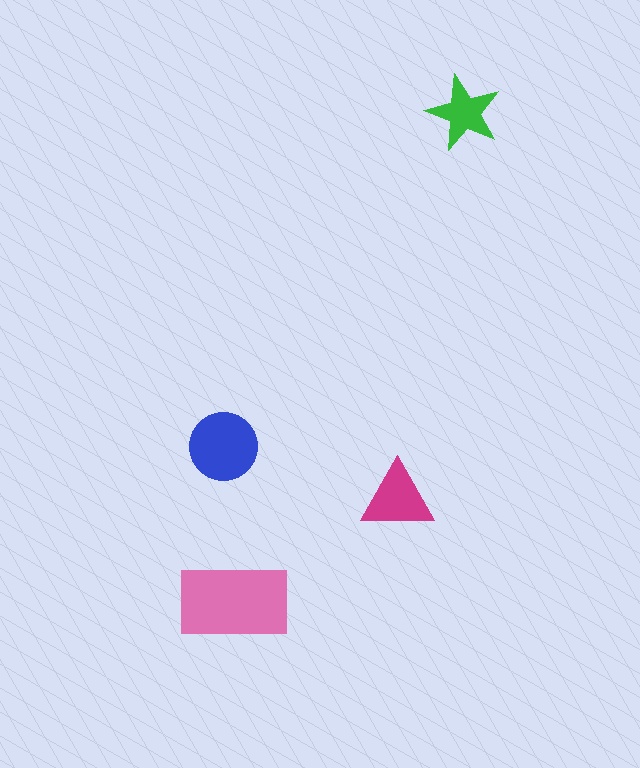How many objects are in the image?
There are 4 objects in the image.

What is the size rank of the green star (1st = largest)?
4th.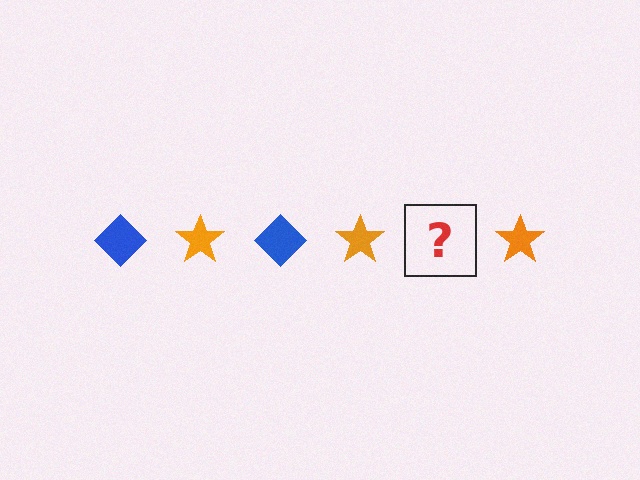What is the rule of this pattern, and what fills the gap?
The rule is that the pattern alternates between blue diamond and orange star. The gap should be filled with a blue diamond.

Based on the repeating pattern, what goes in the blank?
The blank should be a blue diamond.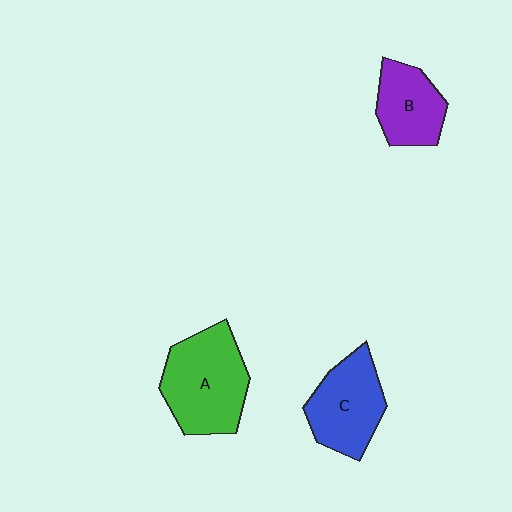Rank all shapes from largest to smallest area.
From largest to smallest: A (green), C (blue), B (purple).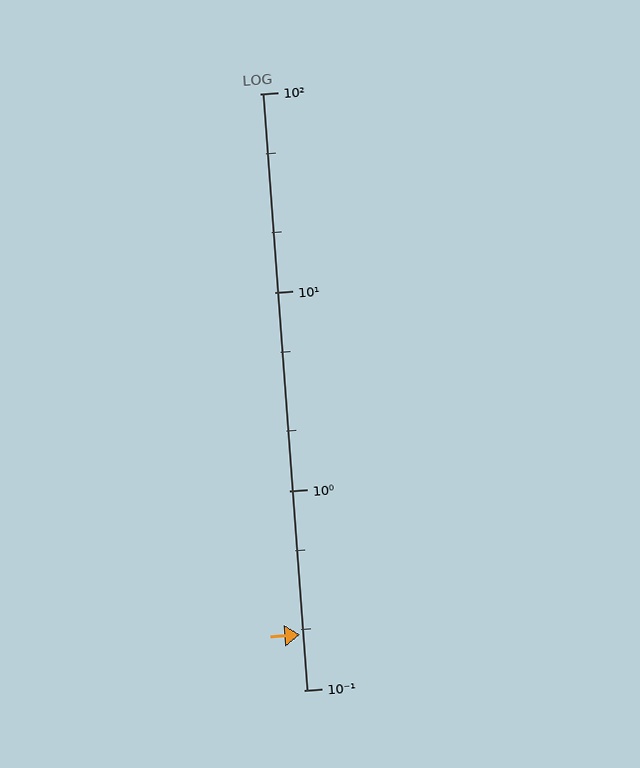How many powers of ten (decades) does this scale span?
The scale spans 3 decades, from 0.1 to 100.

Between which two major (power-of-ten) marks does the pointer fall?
The pointer is between 0.1 and 1.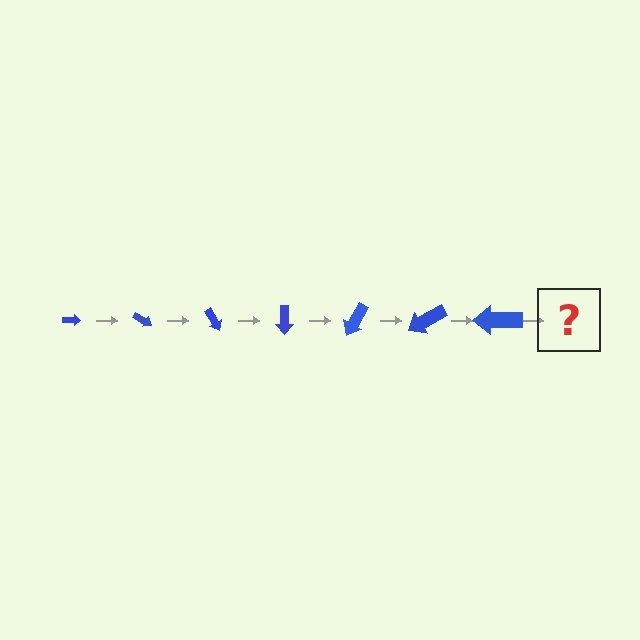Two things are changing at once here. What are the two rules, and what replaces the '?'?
The two rules are that the arrow grows larger each step and it rotates 30 degrees each step. The '?' should be an arrow, larger than the previous one and rotated 210 degrees from the start.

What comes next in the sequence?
The next element should be an arrow, larger than the previous one and rotated 210 degrees from the start.